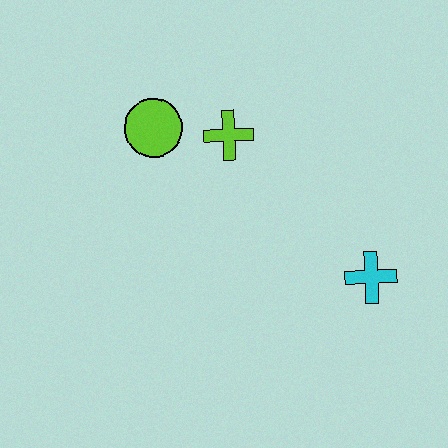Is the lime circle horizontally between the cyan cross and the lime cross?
No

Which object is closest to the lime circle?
The lime cross is closest to the lime circle.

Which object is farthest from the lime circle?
The cyan cross is farthest from the lime circle.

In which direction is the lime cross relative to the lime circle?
The lime cross is to the right of the lime circle.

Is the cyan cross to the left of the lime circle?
No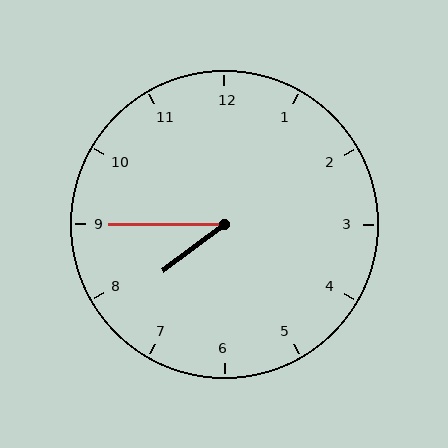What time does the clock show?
7:45.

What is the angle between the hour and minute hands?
Approximately 38 degrees.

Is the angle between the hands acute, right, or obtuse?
It is acute.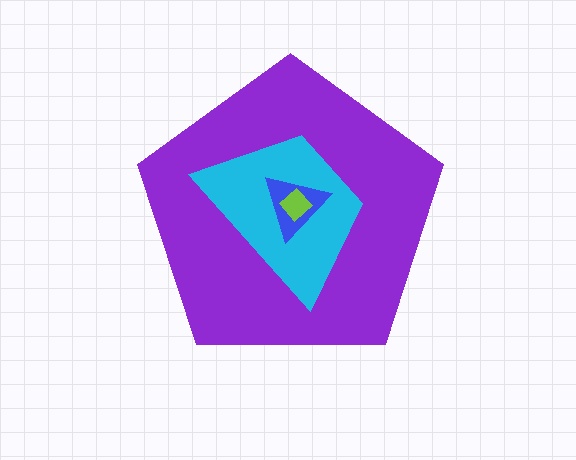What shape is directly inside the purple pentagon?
The cyan trapezoid.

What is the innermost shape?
The lime diamond.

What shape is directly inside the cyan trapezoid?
The blue triangle.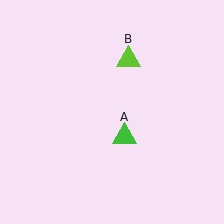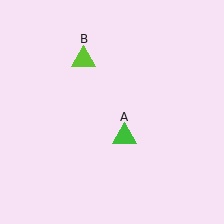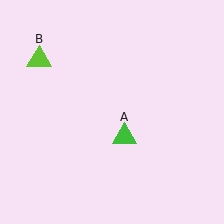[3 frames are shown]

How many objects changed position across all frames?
1 object changed position: lime triangle (object B).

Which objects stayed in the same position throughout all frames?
Green triangle (object A) remained stationary.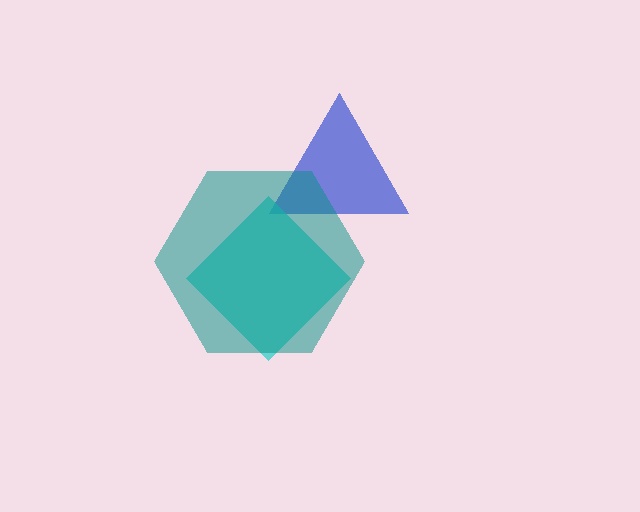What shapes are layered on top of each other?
The layered shapes are: a blue triangle, a cyan diamond, a teal hexagon.